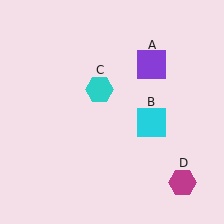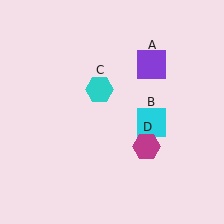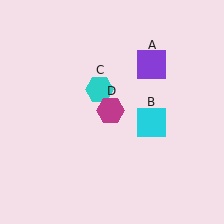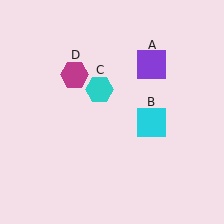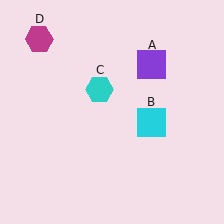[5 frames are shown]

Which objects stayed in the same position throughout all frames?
Purple square (object A) and cyan square (object B) and cyan hexagon (object C) remained stationary.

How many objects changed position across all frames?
1 object changed position: magenta hexagon (object D).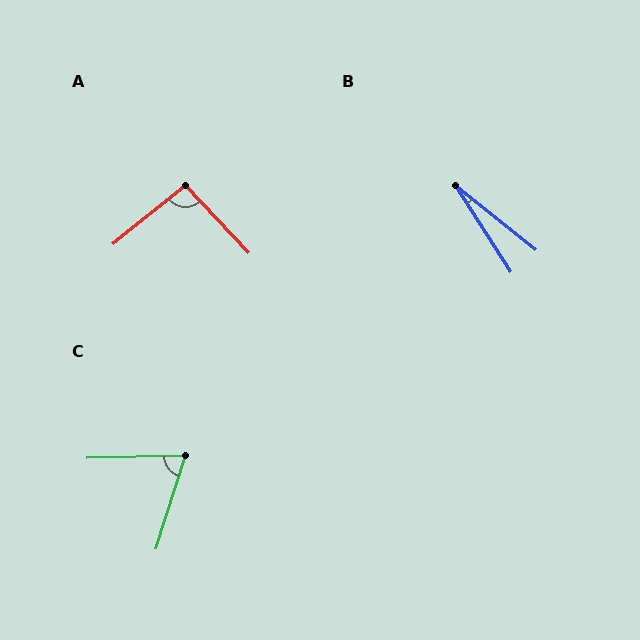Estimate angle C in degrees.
Approximately 71 degrees.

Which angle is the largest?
A, at approximately 94 degrees.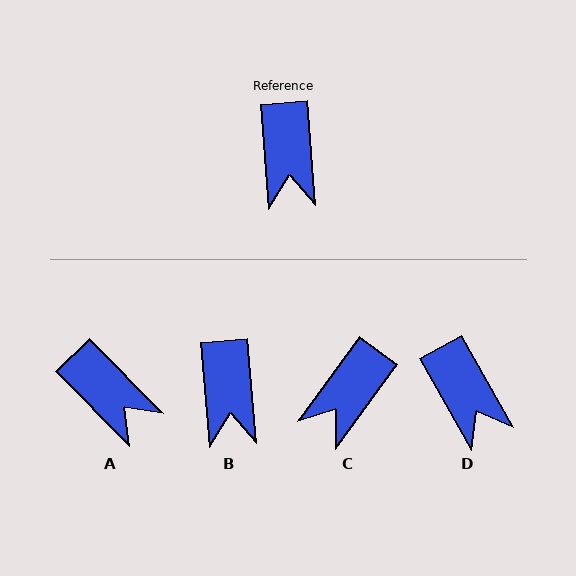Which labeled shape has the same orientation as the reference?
B.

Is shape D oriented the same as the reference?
No, it is off by about 25 degrees.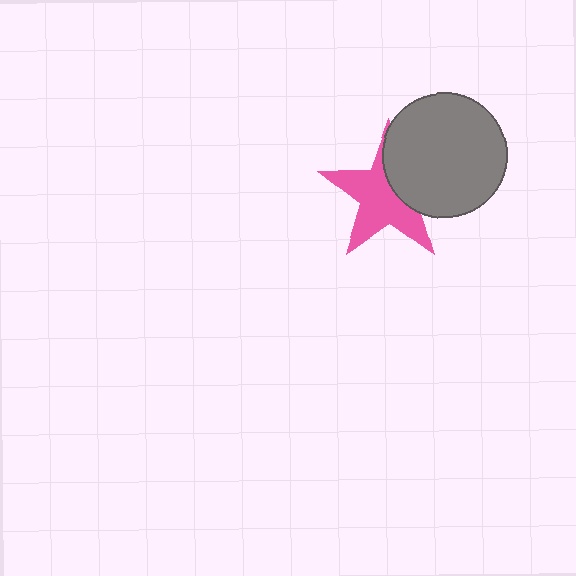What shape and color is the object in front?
The object in front is a gray circle.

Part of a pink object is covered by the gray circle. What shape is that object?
It is a star.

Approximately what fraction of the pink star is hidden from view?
Roughly 36% of the pink star is hidden behind the gray circle.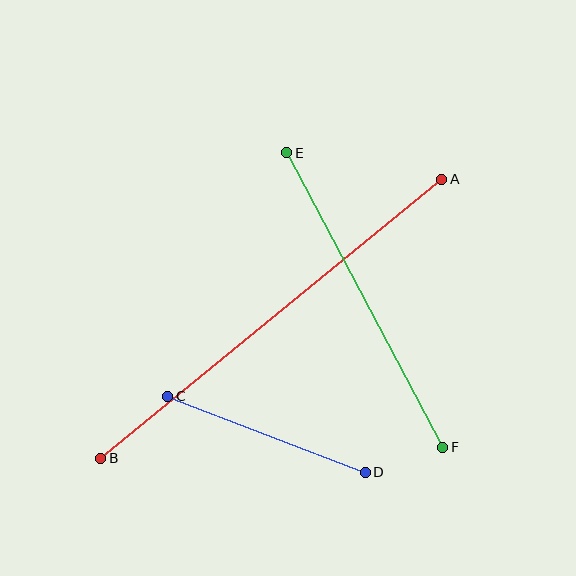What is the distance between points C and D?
The distance is approximately 212 pixels.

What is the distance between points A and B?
The distance is approximately 441 pixels.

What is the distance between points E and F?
The distance is approximately 333 pixels.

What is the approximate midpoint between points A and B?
The midpoint is at approximately (271, 319) pixels.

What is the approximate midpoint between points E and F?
The midpoint is at approximately (365, 300) pixels.